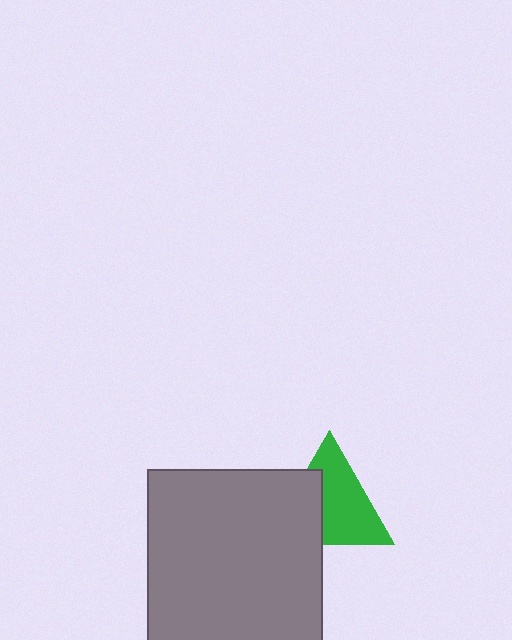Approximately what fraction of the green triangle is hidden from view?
Roughly 39% of the green triangle is hidden behind the gray rectangle.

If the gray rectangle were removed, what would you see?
You would see the complete green triangle.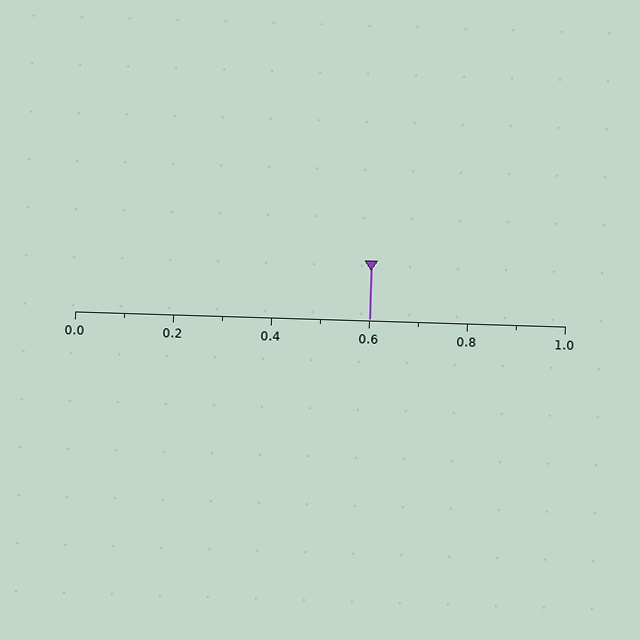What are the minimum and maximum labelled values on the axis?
The axis runs from 0.0 to 1.0.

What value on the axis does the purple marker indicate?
The marker indicates approximately 0.6.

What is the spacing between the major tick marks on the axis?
The major ticks are spaced 0.2 apart.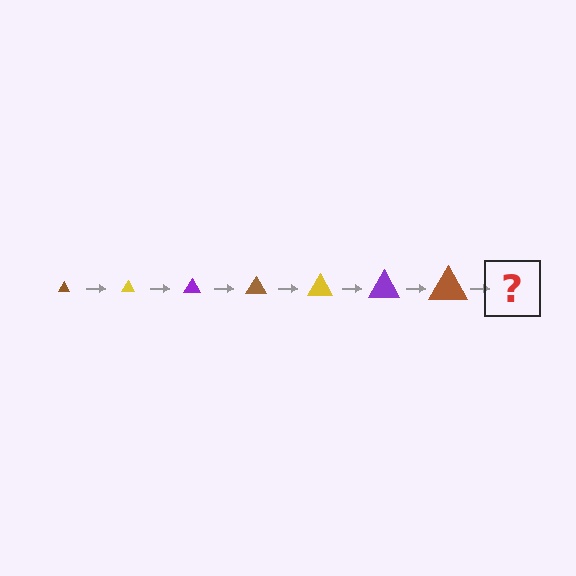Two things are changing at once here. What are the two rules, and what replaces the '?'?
The two rules are that the triangle grows larger each step and the color cycles through brown, yellow, and purple. The '?' should be a yellow triangle, larger than the previous one.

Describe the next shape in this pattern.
It should be a yellow triangle, larger than the previous one.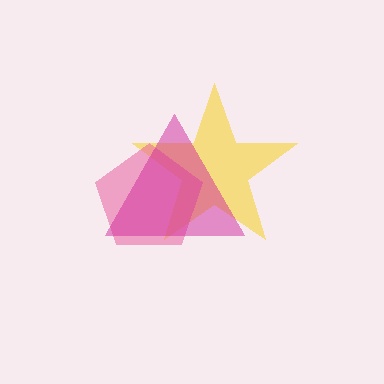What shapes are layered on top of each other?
The layered shapes are: a yellow star, a pink pentagon, a magenta triangle.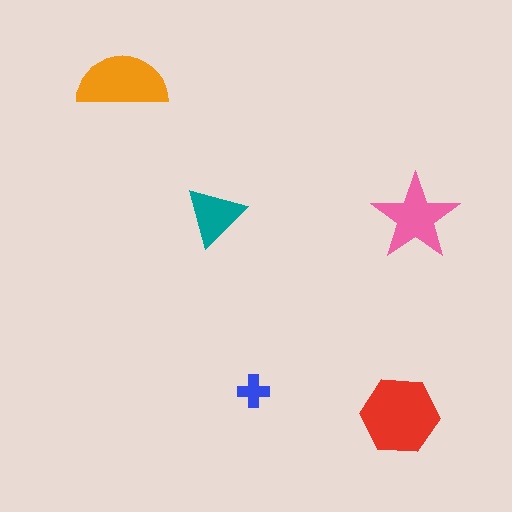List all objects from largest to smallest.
The red hexagon, the orange semicircle, the pink star, the teal triangle, the blue cross.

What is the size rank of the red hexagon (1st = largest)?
1st.